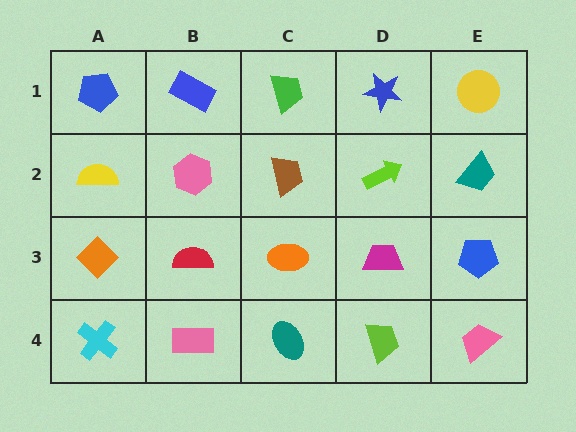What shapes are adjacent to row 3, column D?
A lime arrow (row 2, column D), a lime trapezoid (row 4, column D), an orange ellipse (row 3, column C), a blue pentagon (row 3, column E).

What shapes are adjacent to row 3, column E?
A teal trapezoid (row 2, column E), a pink trapezoid (row 4, column E), a magenta trapezoid (row 3, column D).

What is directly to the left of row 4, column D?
A teal ellipse.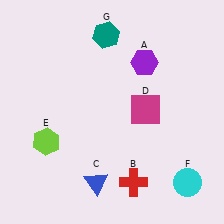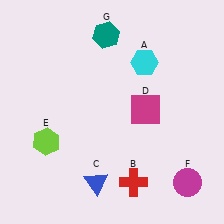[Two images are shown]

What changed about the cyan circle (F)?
In Image 1, F is cyan. In Image 2, it changed to magenta.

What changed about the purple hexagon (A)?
In Image 1, A is purple. In Image 2, it changed to cyan.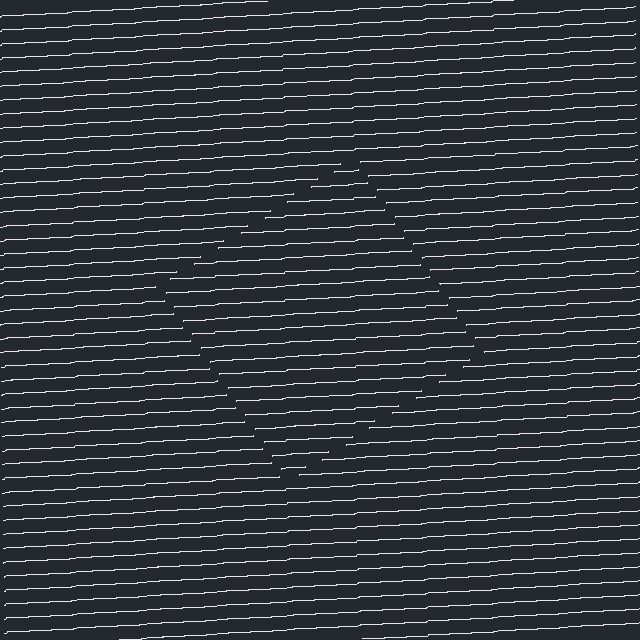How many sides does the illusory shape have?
4 sides — the line-ends trace a square.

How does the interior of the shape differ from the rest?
The interior of the shape contains the same grating, shifted by half a period — the contour is defined by the phase discontinuity where line-ends from the inner and outer gratings abut.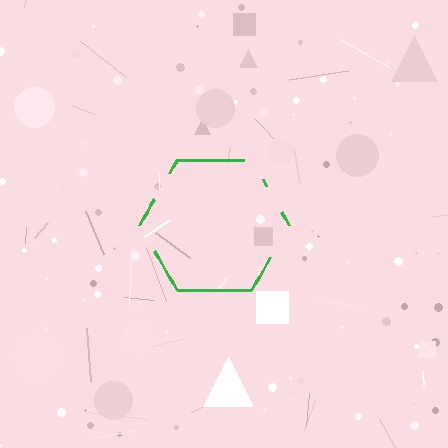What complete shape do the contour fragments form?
The contour fragments form a hexagon.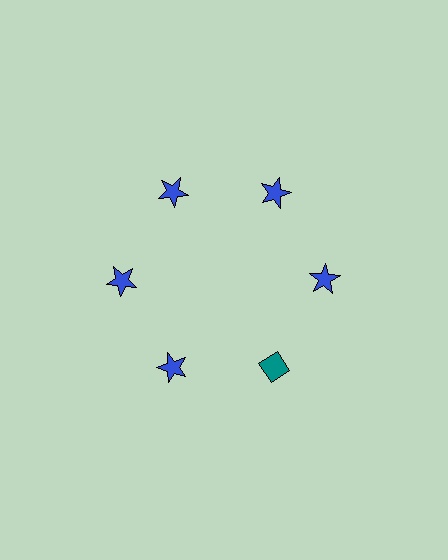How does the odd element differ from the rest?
It differs in both color (teal instead of blue) and shape (diamond instead of star).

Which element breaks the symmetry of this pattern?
The teal diamond at roughly the 5 o'clock position breaks the symmetry. All other shapes are blue stars.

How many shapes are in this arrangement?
There are 6 shapes arranged in a ring pattern.